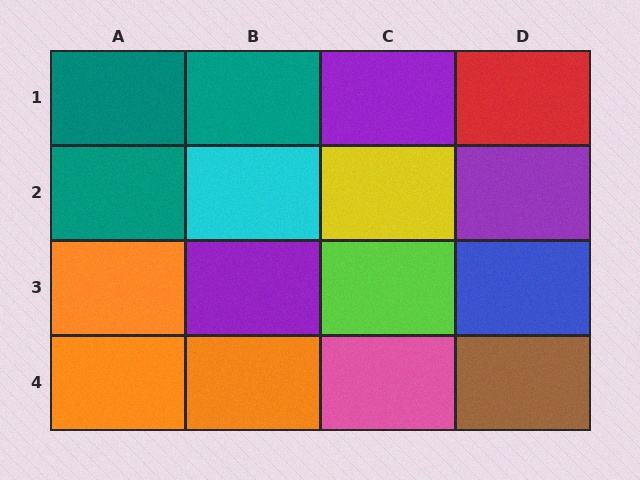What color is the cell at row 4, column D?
Brown.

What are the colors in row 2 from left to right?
Teal, cyan, yellow, purple.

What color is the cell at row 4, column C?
Pink.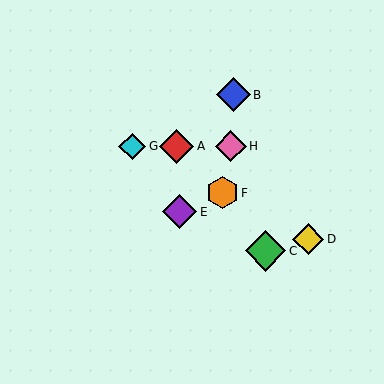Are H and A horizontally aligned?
Yes, both are at y≈146.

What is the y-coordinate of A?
Object A is at y≈146.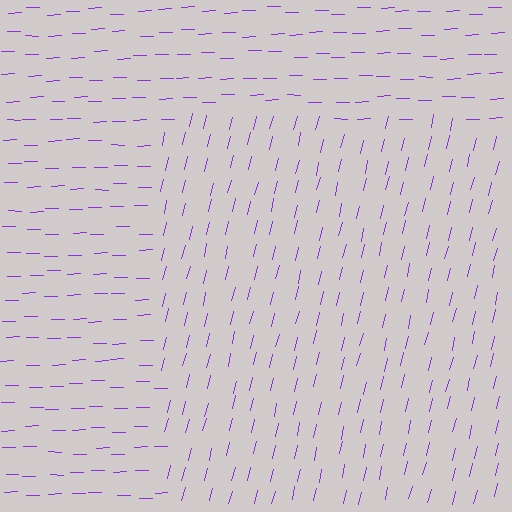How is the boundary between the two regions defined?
The boundary is defined purely by a change in line orientation (approximately 75 degrees difference). All lines are the same color and thickness.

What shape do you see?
I see a rectangle.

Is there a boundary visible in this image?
Yes, there is a texture boundary formed by a change in line orientation.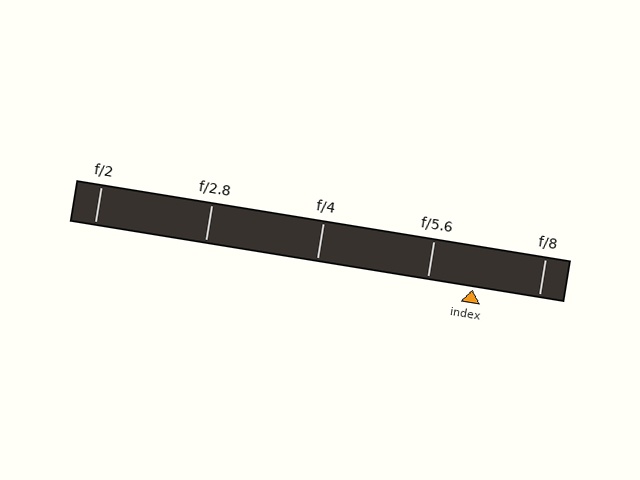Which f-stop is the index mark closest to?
The index mark is closest to f/5.6.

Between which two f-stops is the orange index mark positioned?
The index mark is between f/5.6 and f/8.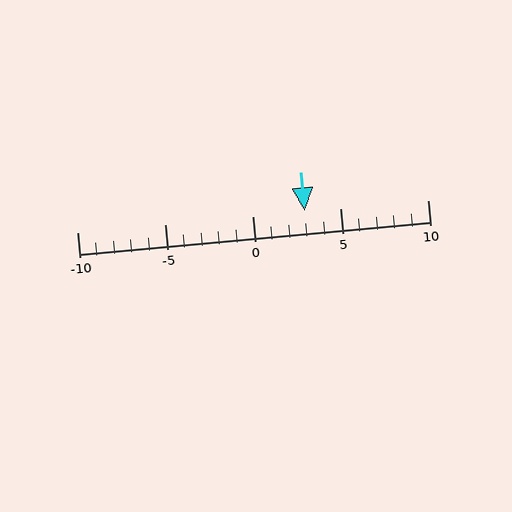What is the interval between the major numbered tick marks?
The major tick marks are spaced 5 units apart.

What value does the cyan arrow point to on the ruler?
The cyan arrow points to approximately 3.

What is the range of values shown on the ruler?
The ruler shows values from -10 to 10.